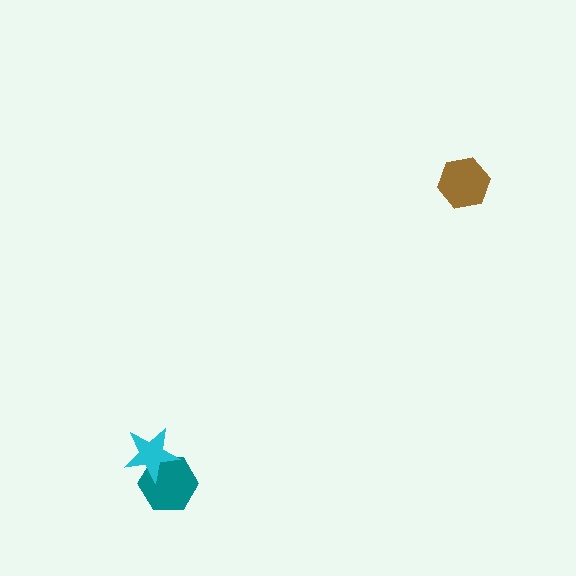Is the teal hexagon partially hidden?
Yes, it is partially covered by another shape.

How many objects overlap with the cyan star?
1 object overlaps with the cyan star.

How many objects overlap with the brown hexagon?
0 objects overlap with the brown hexagon.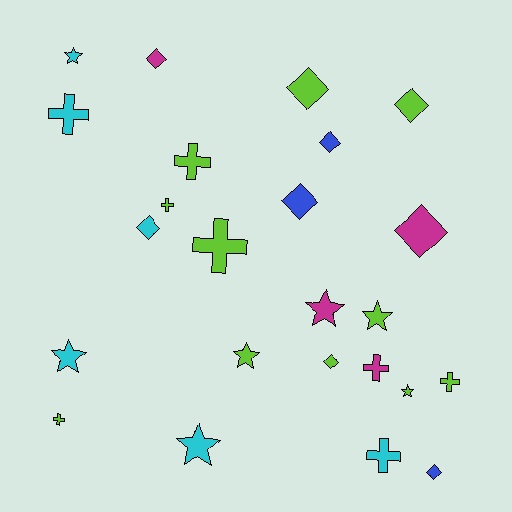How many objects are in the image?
There are 24 objects.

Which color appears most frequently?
Lime, with 11 objects.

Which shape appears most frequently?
Diamond, with 9 objects.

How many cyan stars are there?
There are 3 cyan stars.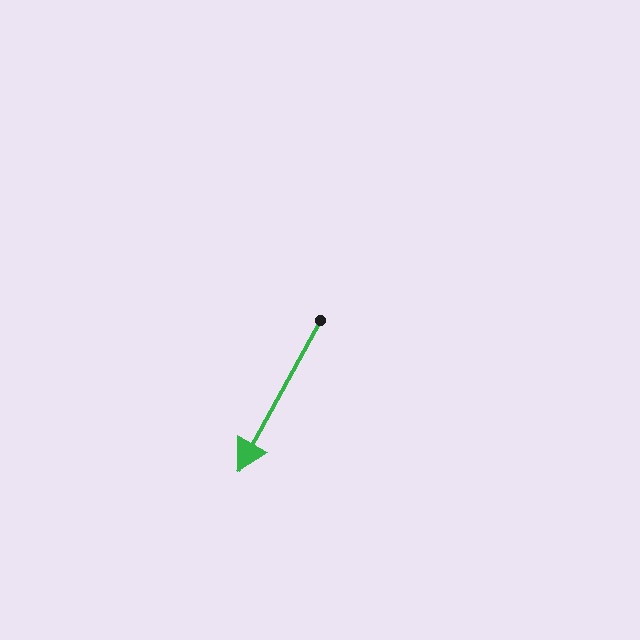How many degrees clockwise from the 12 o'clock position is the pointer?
Approximately 209 degrees.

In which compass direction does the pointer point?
Southwest.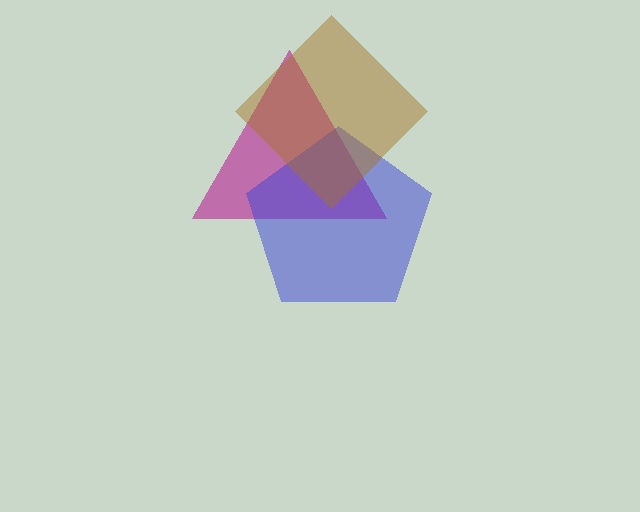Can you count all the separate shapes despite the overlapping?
Yes, there are 3 separate shapes.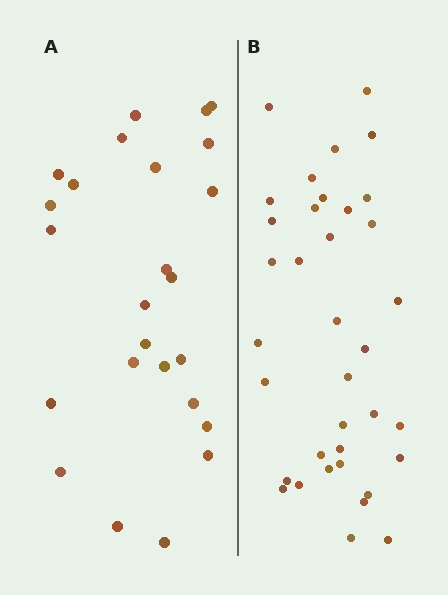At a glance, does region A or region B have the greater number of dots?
Region B (the right region) has more dots.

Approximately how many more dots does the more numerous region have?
Region B has roughly 12 or so more dots than region A.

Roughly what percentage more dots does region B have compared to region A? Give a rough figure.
About 45% more.